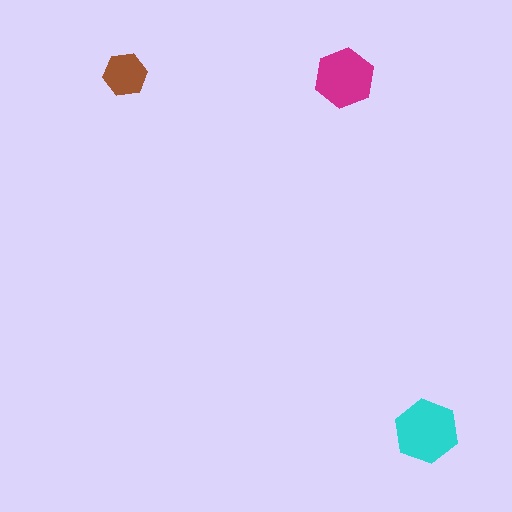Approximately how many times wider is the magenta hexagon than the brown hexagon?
About 1.5 times wider.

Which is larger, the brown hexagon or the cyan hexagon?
The cyan one.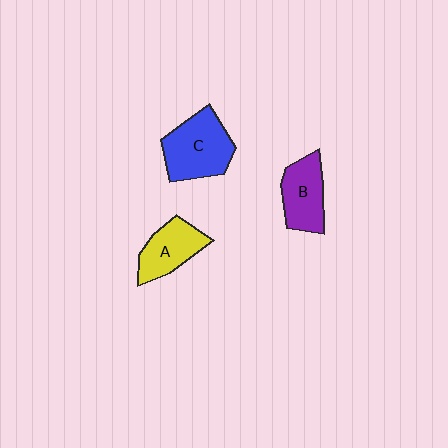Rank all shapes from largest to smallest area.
From largest to smallest: C (blue), B (purple), A (yellow).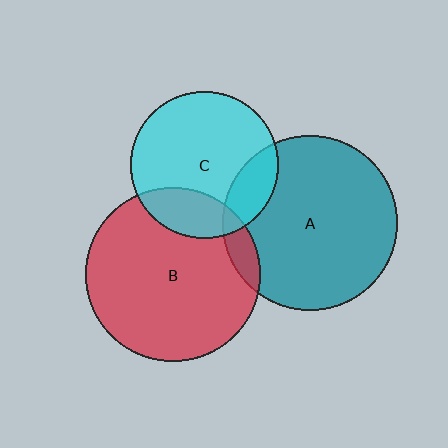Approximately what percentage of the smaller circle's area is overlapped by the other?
Approximately 10%.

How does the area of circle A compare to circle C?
Approximately 1.4 times.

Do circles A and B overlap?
Yes.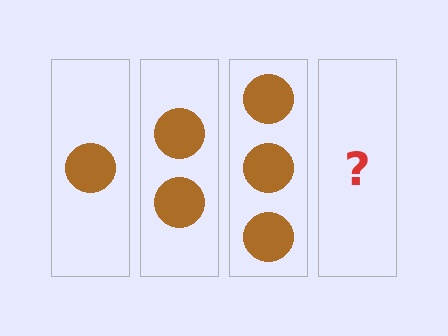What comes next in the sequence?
The next element should be 4 circles.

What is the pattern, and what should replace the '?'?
The pattern is that each step adds one more circle. The '?' should be 4 circles.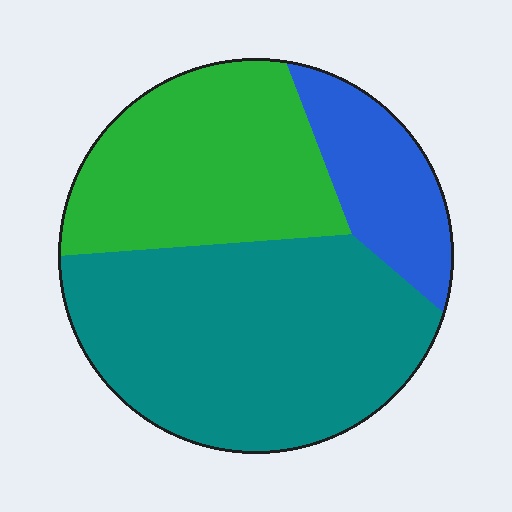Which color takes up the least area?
Blue, at roughly 15%.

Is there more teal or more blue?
Teal.